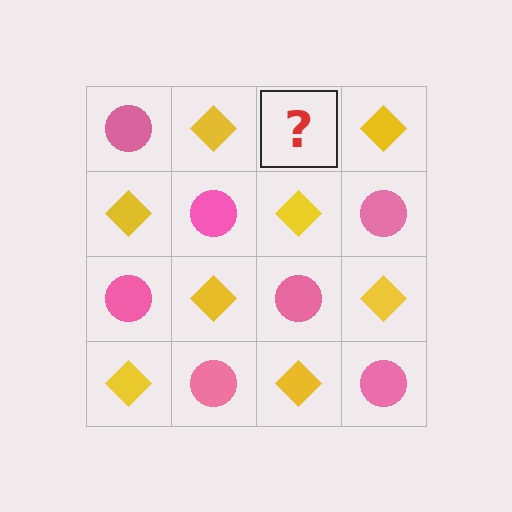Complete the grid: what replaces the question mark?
The question mark should be replaced with a pink circle.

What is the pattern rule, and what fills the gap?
The rule is that it alternates pink circle and yellow diamond in a checkerboard pattern. The gap should be filled with a pink circle.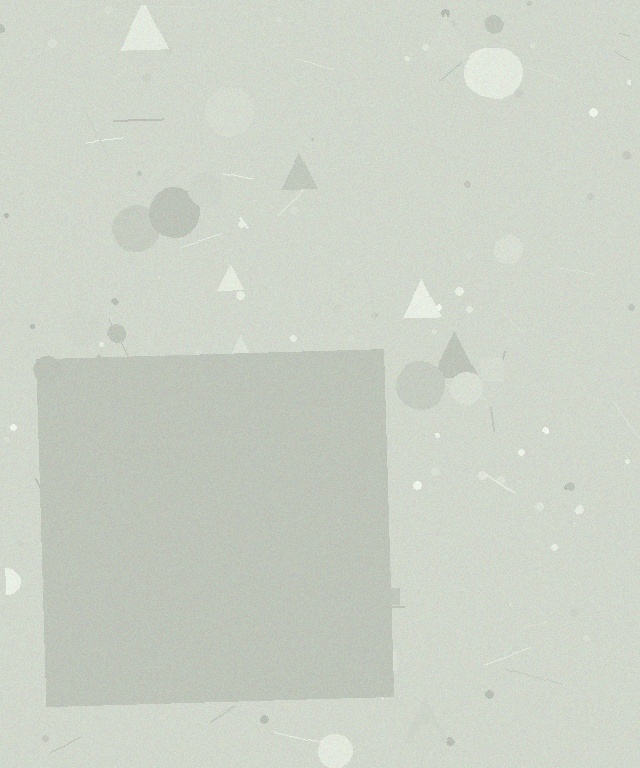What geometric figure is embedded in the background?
A square is embedded in the background.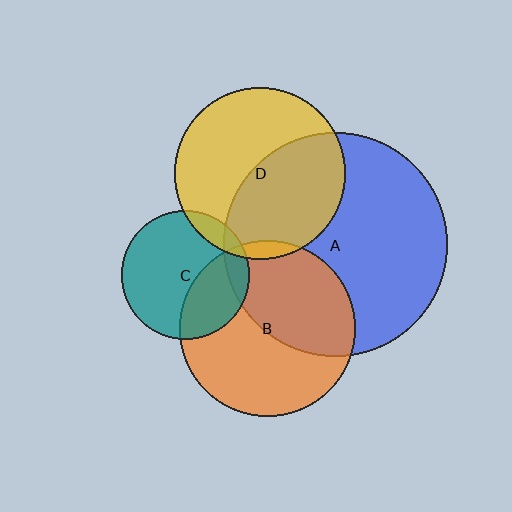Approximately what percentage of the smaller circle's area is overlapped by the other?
Approximately 5%.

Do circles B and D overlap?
Yes.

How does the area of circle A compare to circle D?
Approximately 1.7 times.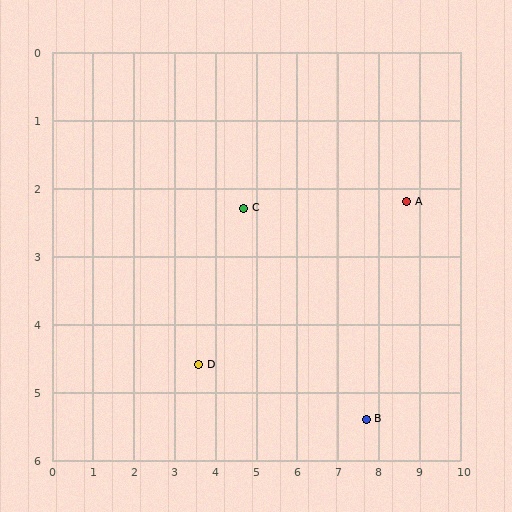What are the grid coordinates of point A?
Point A is at approximately (8.7, 2.2).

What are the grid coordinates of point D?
Point D is at approximately (3.6, 4.6).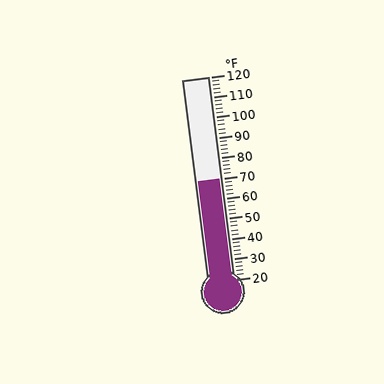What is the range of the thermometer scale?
The thermometer scale ranges from 20°F to 120°F.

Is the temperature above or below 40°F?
The temperature is above 40°F.